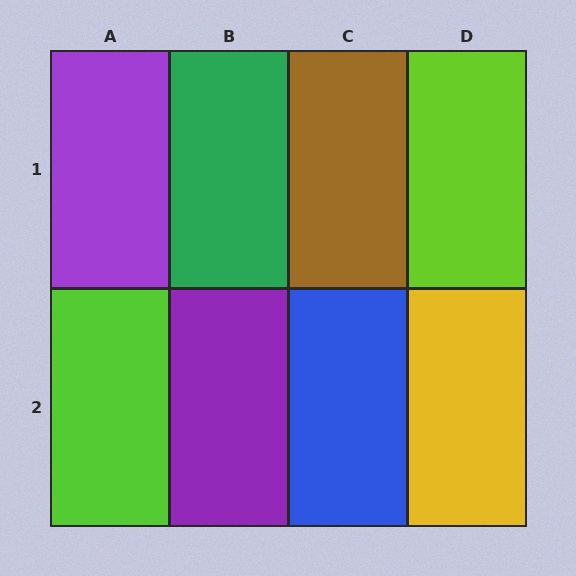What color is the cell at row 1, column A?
Purple.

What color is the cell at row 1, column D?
Lime.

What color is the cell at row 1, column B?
Green.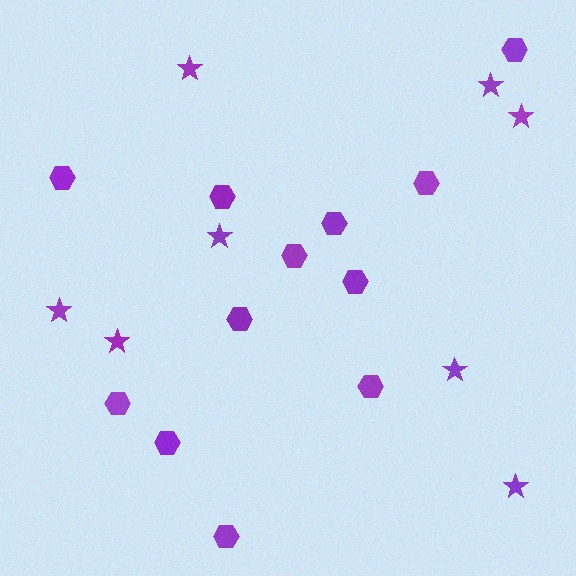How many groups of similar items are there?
There are 2 groups: one group of hexagons (12) and one group of stars (8).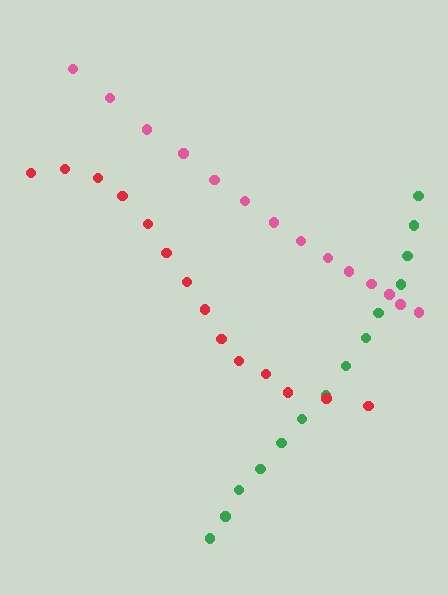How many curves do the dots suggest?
There are 3 distinct paths.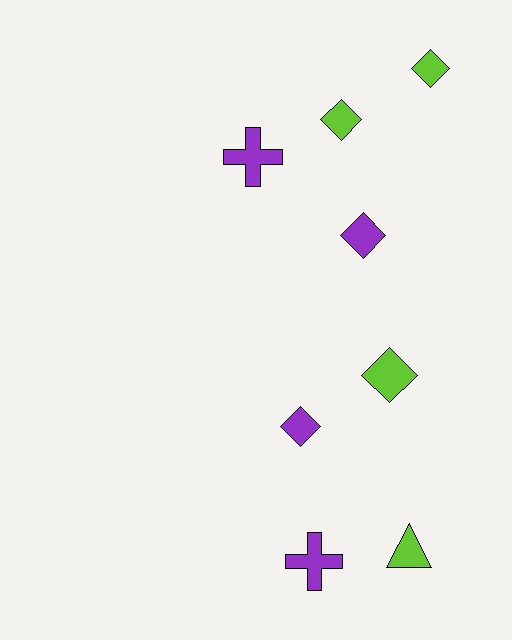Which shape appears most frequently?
Diamond, with 5 objects.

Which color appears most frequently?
Lime, with 4 objects.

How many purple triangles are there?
There are no purple triangles.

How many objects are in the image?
There are 8 objects.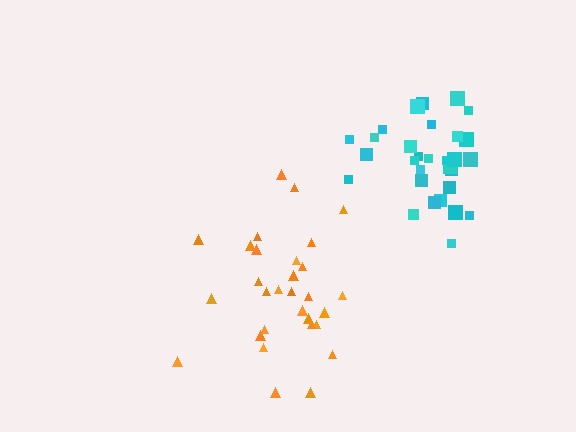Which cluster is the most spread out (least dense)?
Orange.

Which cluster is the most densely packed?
Cyan.